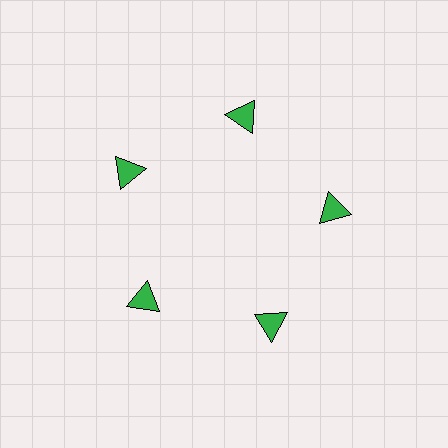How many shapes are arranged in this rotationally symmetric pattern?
There are 5 shapes, arranged in 5 groups of 1.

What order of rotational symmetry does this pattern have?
This pattern has 5-fold rotational symmetry.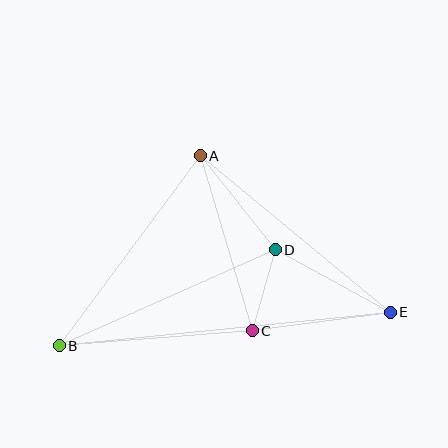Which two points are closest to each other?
Points C and D are closest to each other.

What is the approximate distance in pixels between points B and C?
The distance between B and C is approximately 193 pixels.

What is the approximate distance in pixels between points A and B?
The distance between A and B is approximately 237 pixels.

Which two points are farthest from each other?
Points B and E are farthest from each other.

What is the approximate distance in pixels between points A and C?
The distance between A and C is approximately 183 pixels.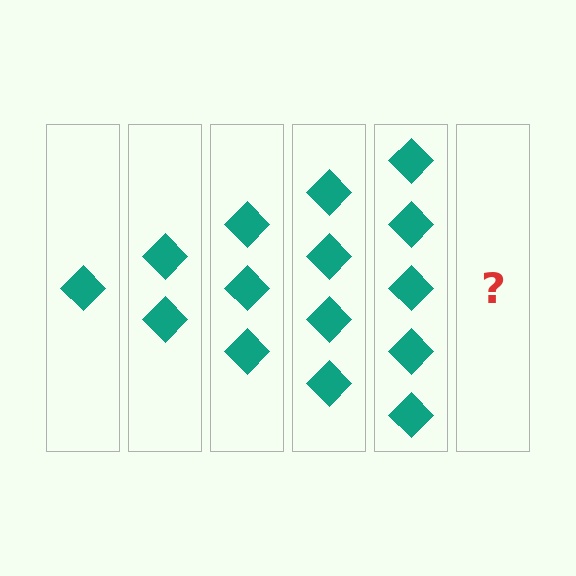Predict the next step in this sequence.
The next step is 6 diamonds.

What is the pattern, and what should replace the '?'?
The pattern is that each step adds one more diamond. The '?' should be 6 diamonds.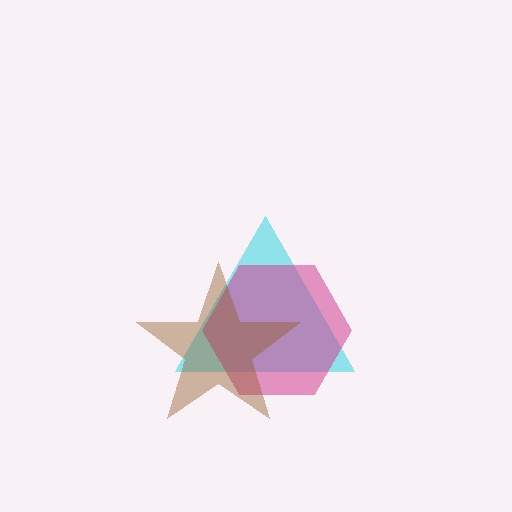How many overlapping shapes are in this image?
There are 3 overlapping shapes in the image.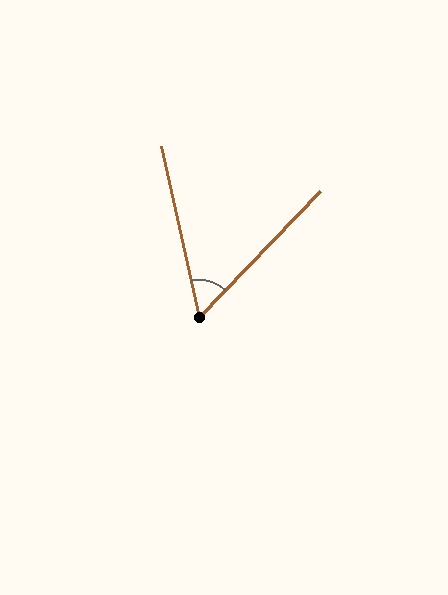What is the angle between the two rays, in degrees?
Approximately 57 degrees.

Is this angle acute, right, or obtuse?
It is acute.